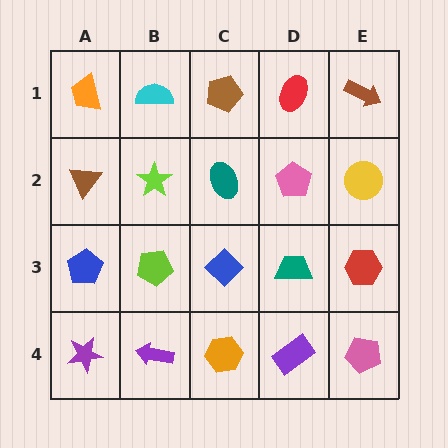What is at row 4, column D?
A purple rectangle.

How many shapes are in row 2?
5 shapes.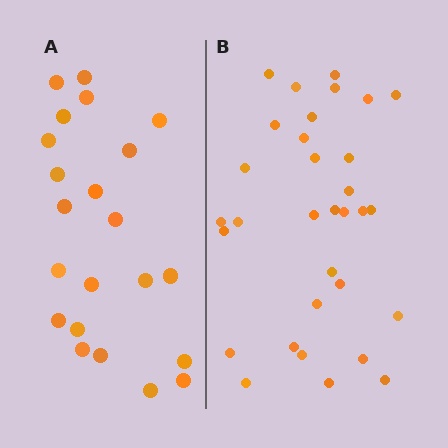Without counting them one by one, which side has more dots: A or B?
Region B (the right region) has more dots.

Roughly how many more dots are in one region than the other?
Region B has roughly 10 or so more dots than region A.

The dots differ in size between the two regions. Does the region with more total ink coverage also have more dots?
No. Region A has more total ink coverage because its dots are larger, but region B actually contains more individual dots. Total area can be misleading — the number of items is what matters here.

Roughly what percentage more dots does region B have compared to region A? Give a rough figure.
About 45% more.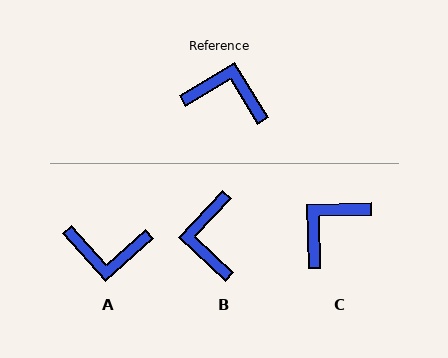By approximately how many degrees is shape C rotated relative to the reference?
Approximately 60 degrees counter-clockwise.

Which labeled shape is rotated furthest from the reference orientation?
A, about 169 degrees away.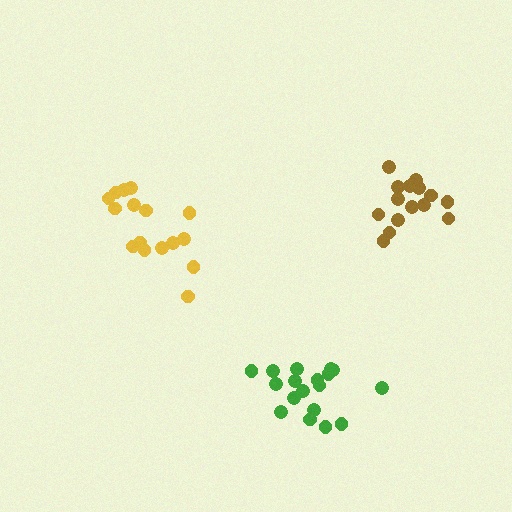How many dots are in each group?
Group 1: 16 dots, Group 2: 15 dots, Group 3: 18 dots (49 total).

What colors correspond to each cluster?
The clusters are colored: yellow, brown, green.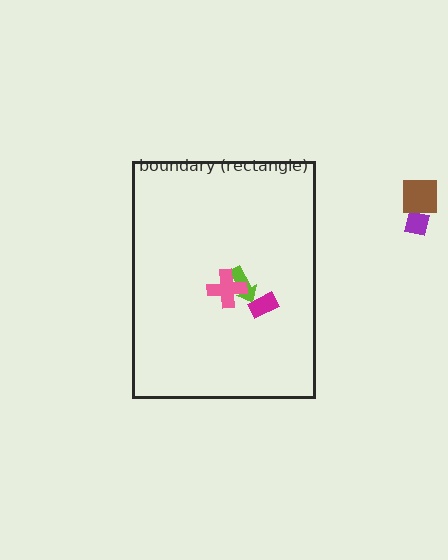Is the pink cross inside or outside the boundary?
Inside.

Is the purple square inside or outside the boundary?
Outside.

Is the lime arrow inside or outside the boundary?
Inside.